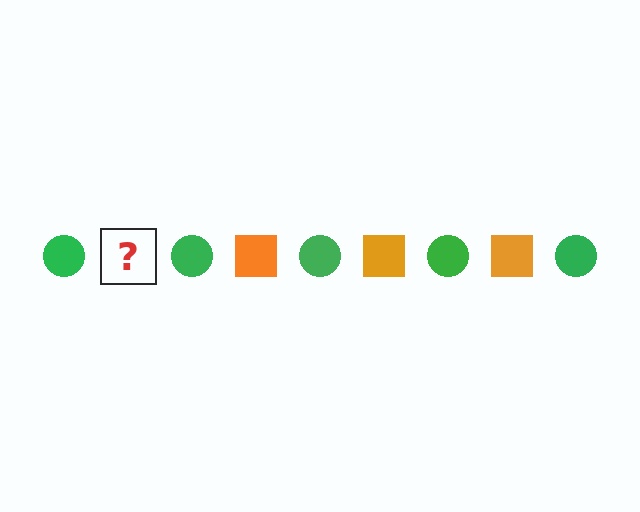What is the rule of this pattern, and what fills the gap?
The rule is that the pattern alternates between green circle and orange square. The gap should be filled with an orange square.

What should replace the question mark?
The question mark should be replaced with an orange square.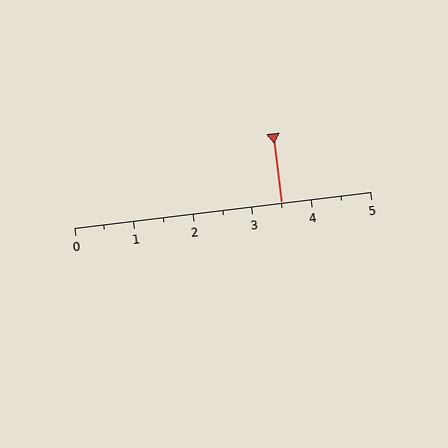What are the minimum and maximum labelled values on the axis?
The axis runs from 0 to 5.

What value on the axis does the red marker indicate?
The marker indicates approximately 3.5.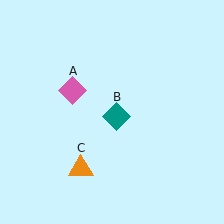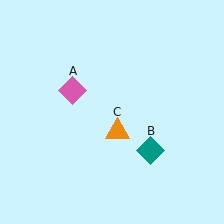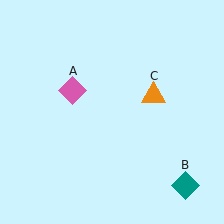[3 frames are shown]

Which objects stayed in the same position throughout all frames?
Pink diamond (object A) remained stationary.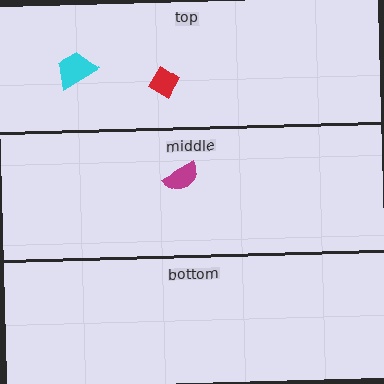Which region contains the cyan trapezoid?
The top region.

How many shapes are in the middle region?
1.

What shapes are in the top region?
The red diamond, the cyan trapezoid.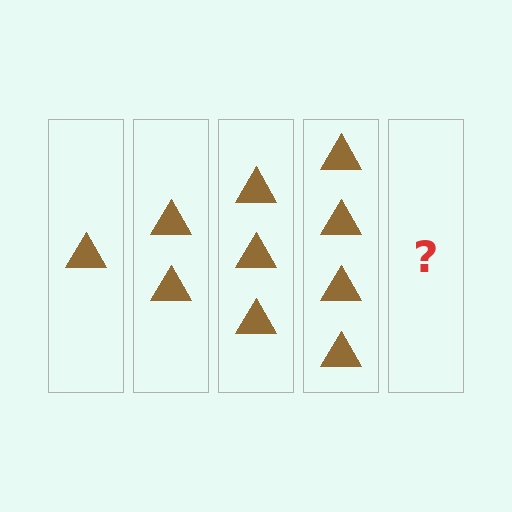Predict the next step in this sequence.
The next step is 5 triangles.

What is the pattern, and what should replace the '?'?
The pattern is that each step adds one more triangle. The '?' should be 5 triangles.